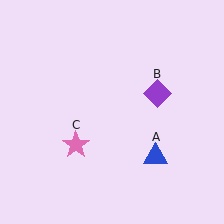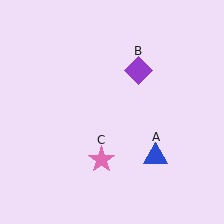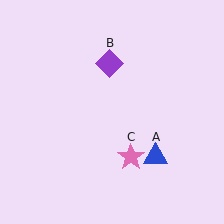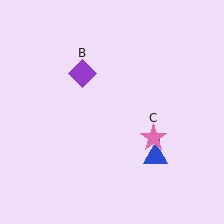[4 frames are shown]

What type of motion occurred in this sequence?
The purple diamond (object B), pink star (object C) rotated counterclockwise around the center of the scene.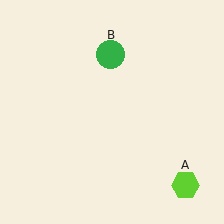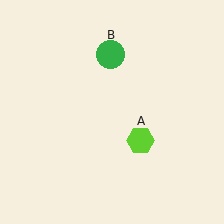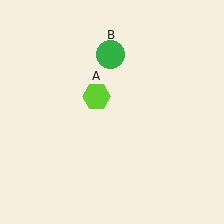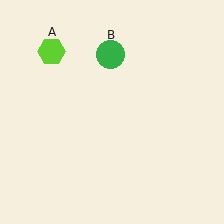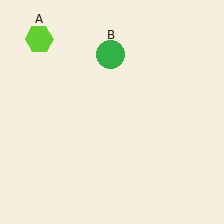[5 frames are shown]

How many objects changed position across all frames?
1 object changed position: lime hexagon (object A).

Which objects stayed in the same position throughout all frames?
Green circle (object B) remained stationary.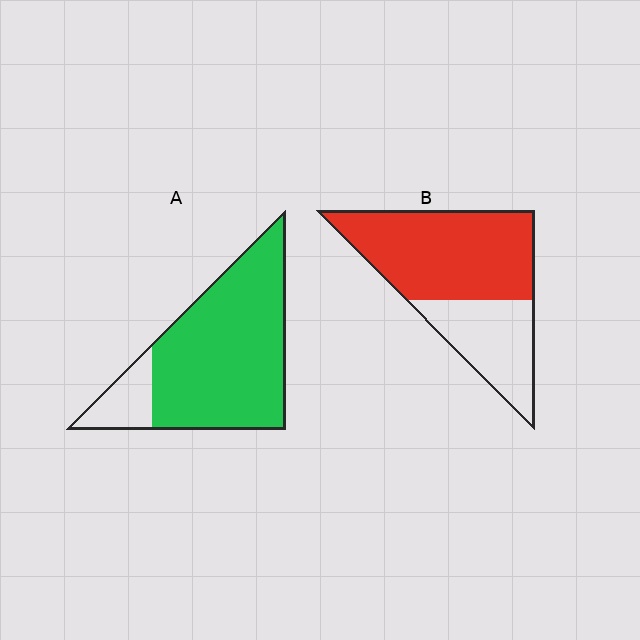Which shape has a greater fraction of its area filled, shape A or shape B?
Shape A.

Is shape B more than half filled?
Yes.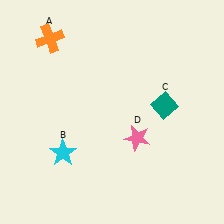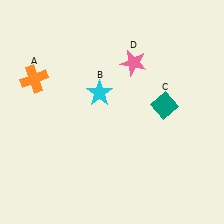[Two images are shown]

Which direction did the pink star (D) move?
The pink star (D) moved up.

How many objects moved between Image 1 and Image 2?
3 objects moved between the two images.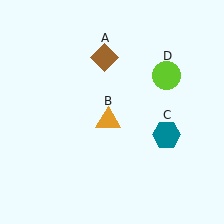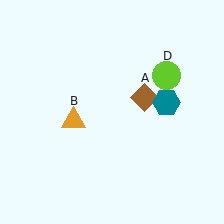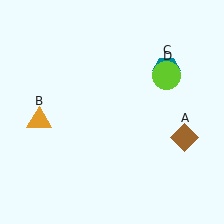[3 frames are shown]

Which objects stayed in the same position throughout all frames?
Lime circle (object D) remained stationary.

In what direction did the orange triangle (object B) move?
The orange triangle (object B) moved left.